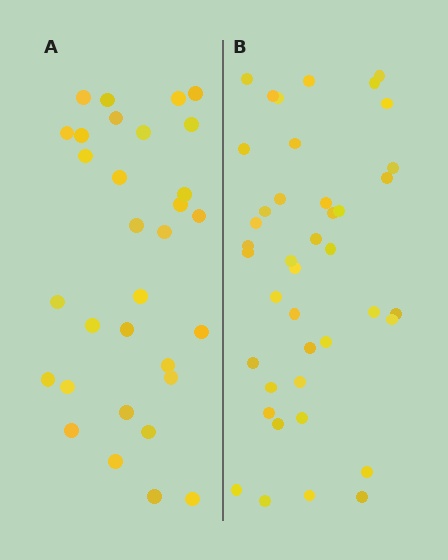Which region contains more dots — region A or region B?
Region B (the right region) has more dots.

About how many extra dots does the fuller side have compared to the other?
Region B has roughly 10 or so more dots than region A.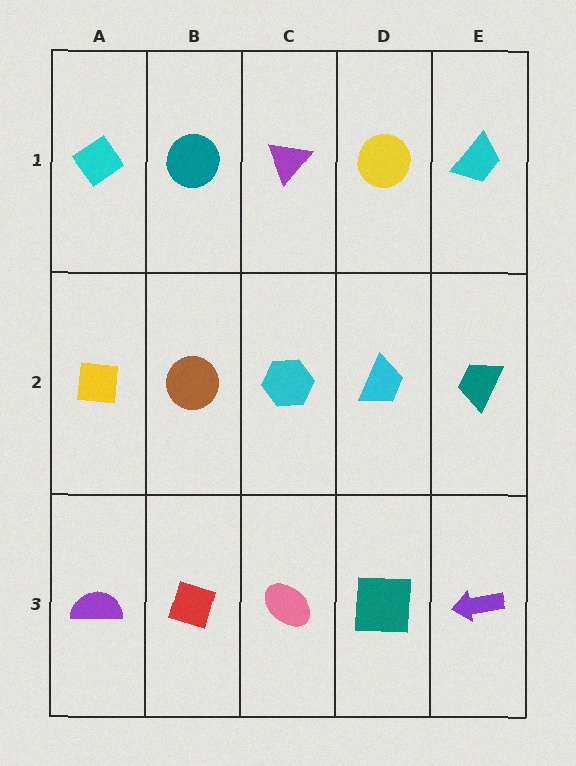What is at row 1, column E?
A cyan trapezoid.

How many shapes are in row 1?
5 shapes.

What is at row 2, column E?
A teal trapezoid.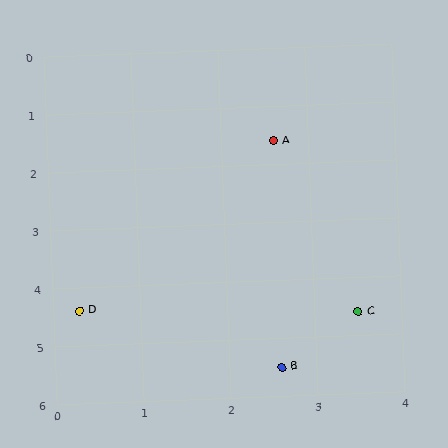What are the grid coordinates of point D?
Point D is at approximately (0.3, 4.4).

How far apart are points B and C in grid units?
Points B and C are about 1.3 grid units apart.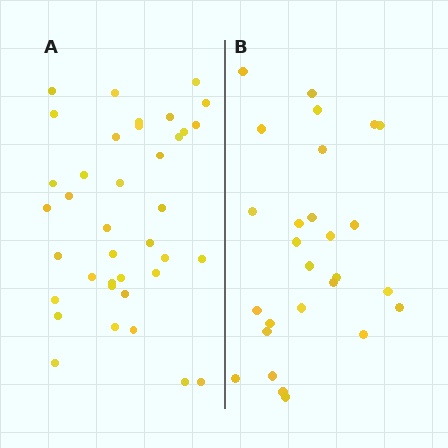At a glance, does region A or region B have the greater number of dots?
Region A (the left region) has more dots.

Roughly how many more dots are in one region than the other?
Region A has roughly 12 or so more dots than region B.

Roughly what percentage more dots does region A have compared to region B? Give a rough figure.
About 40% more.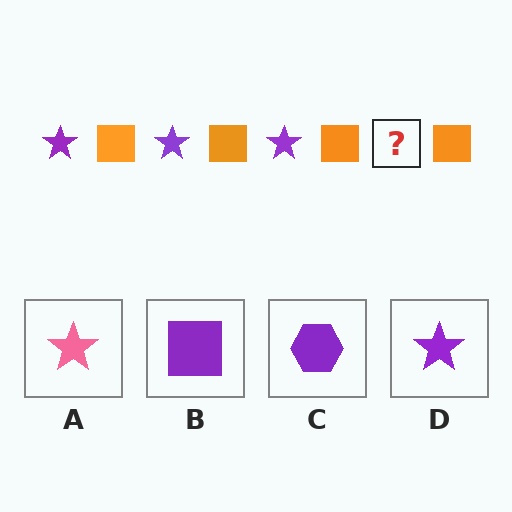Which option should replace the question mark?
Option D.